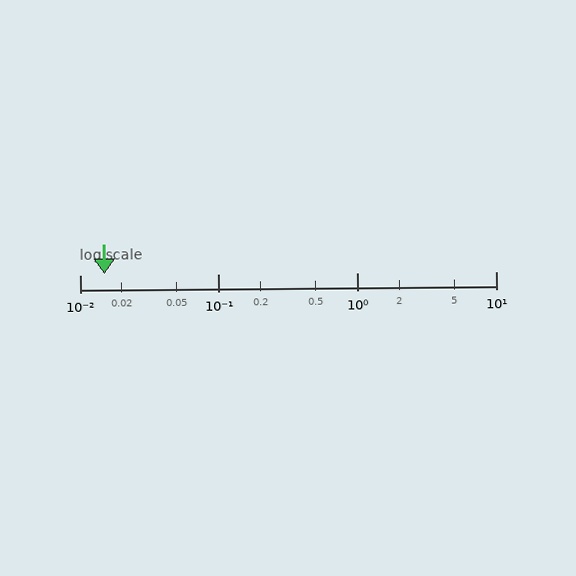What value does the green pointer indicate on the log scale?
The pointer indicates approximately 0.015.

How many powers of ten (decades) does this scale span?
The scale spans 3 decades, from 0.01 to 10.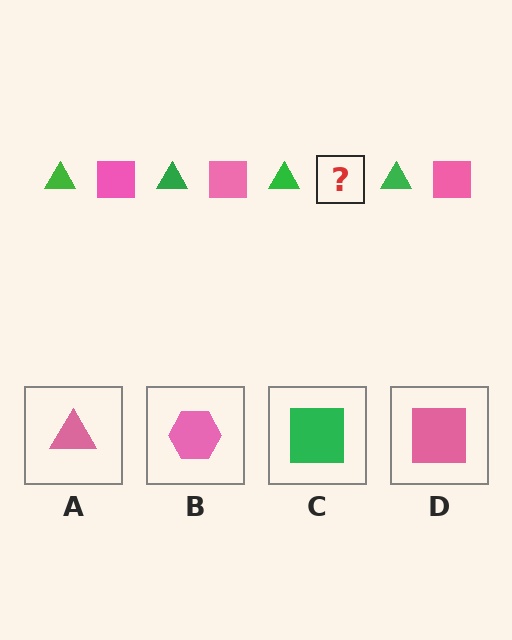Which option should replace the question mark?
Option D.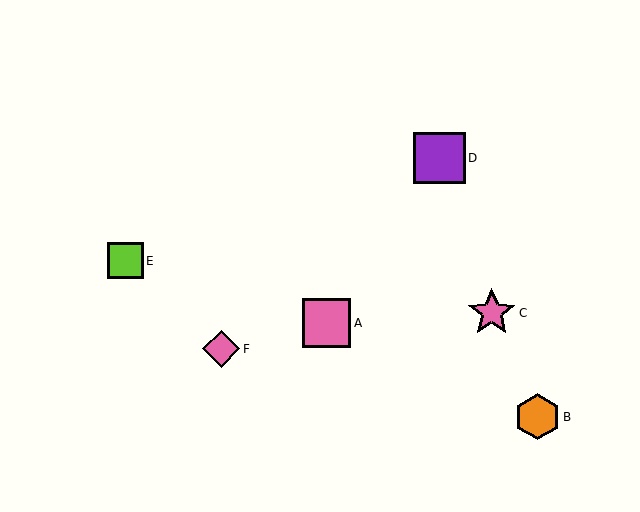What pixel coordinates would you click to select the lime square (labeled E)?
Click at (125, 261) to select the lime square E.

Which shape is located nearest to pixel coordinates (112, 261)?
The lime square (labeled E) at (125, 261) is nearest to that location.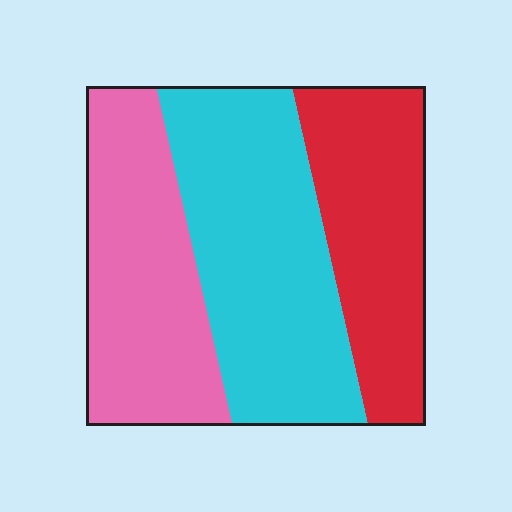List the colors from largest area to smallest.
From largest to smallest: cyan, pink, red.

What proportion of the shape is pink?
Pink covers 32% of the shape.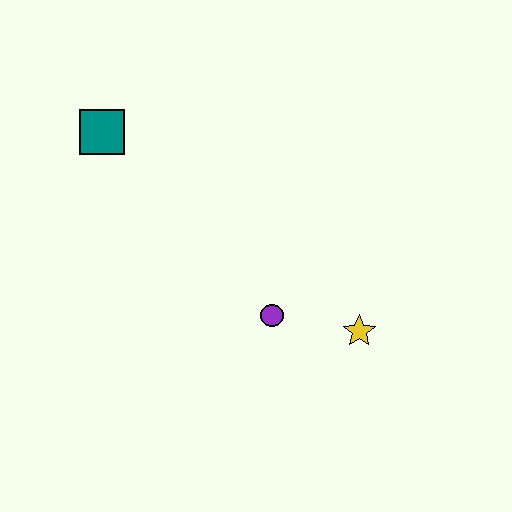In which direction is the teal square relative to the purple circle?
The teal square is above the purple circle.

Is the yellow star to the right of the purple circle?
Yes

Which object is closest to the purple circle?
The yellow star is closest to the purple circle.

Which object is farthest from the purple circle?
The teal square is farthest from the purple circle.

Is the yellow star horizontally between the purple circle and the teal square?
No